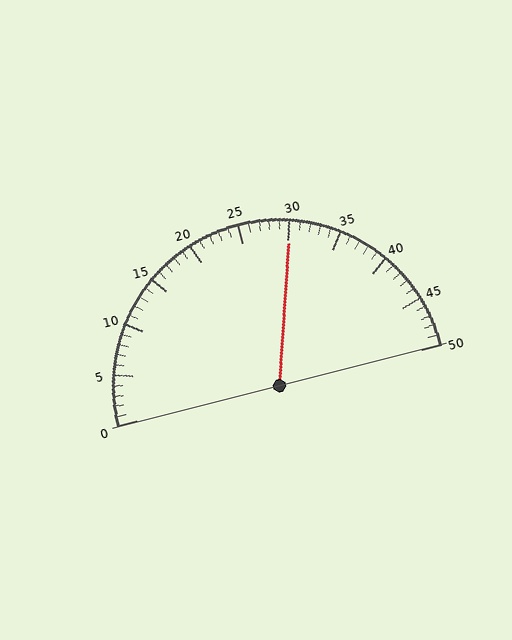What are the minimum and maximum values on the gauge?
The gauge ranges from 0 to 50.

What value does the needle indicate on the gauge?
The needle indicates approximately 30.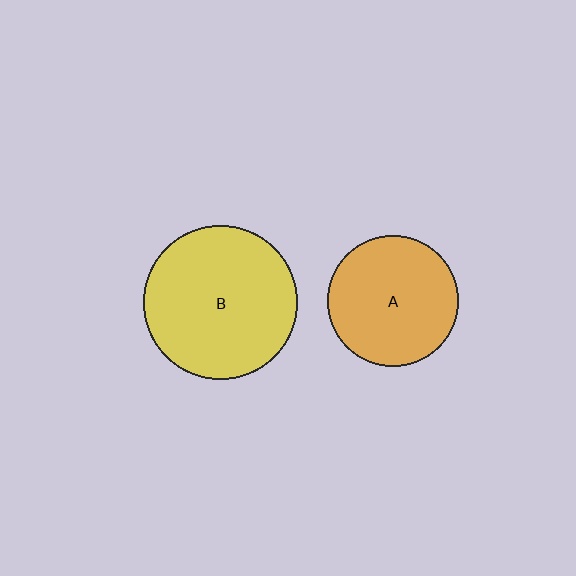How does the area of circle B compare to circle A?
Approximately 1.4 times.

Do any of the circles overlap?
No, none of the circles overlap.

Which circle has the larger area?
Circle B (yellow).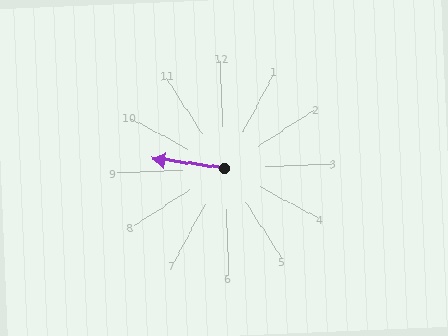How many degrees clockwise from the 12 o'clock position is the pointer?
Approximately 280 degrees.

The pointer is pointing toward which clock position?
Roughly 9 o'clock.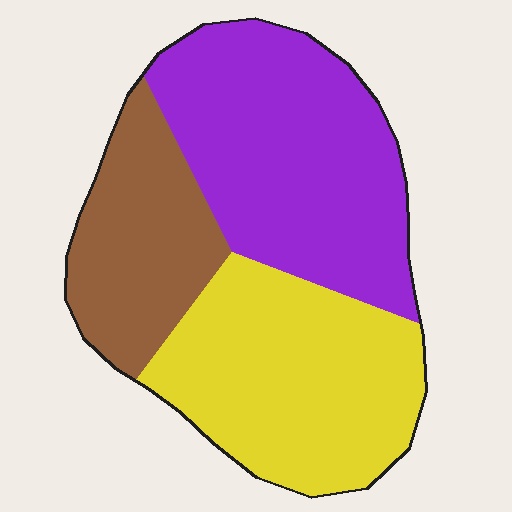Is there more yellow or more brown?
Yellow.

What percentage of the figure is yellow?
Yellow takes up between a quarter and a half of the figure.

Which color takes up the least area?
Brown, at roughly 25%.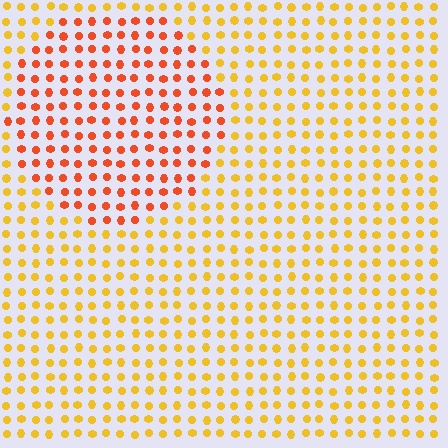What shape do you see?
I see a circle.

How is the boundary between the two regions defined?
The boundary is defined purely by a slight shift in hue (about 35 degrees). Spacing, size, and orientation are identical on both sides.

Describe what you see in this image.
The image is filled with small yellow elements in a uniform arrangement. A circle-shaped region is visible where the elements are tinted to a slightly different hue, forming a subtle color boundary.